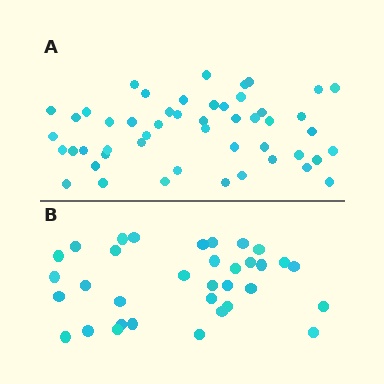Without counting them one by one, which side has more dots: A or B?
Region A (the top region) has more dots.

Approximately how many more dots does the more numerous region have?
Region A has approximately 15 more dots than region B.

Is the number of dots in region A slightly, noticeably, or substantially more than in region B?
Region A has substantially more. The ratio is roughly 1.5 to 1.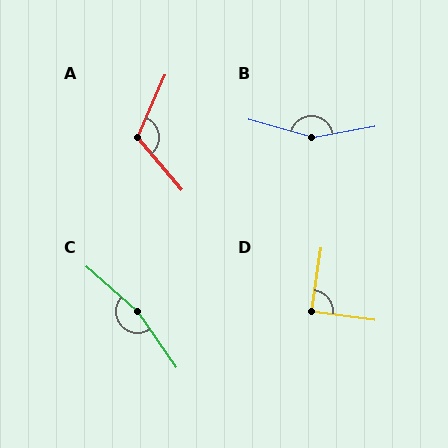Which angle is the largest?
C, at approximately 166 degrees.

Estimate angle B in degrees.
Approximately 154 degrees.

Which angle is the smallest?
D, at approximately 89 degrees.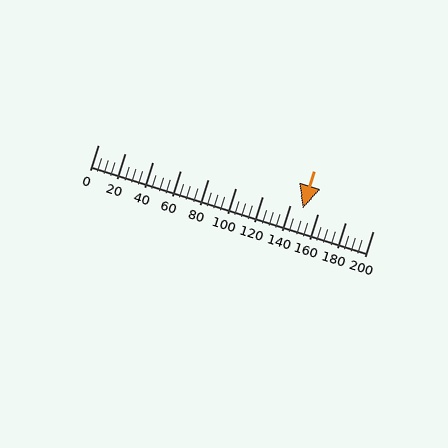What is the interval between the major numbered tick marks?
The major tick marks are spaced 20 units apart.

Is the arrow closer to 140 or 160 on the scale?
The arrow is closer to 140.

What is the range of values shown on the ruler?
The ruler shows values from 0 to 200.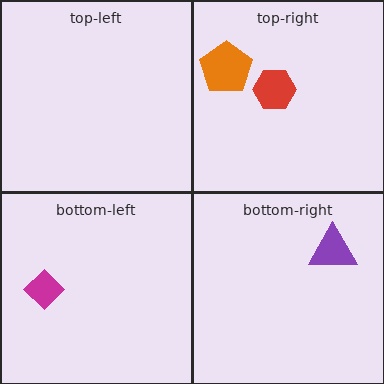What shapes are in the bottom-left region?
The magenta diamond.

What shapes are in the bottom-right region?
The purple triangle.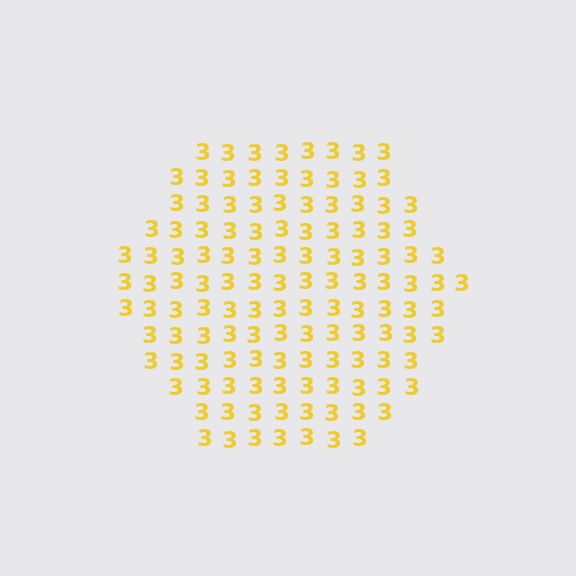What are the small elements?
The small elements are digit 3's.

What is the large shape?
The large shape is a hexagon.